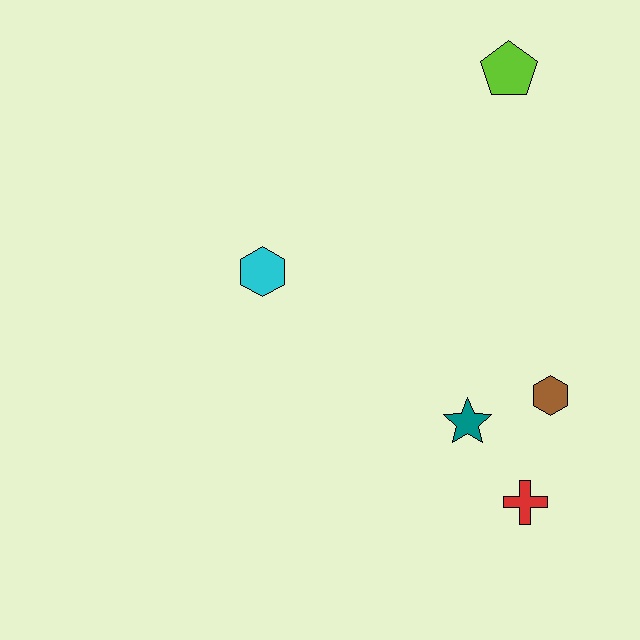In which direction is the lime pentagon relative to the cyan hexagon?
The lime pentagon is to the right of the cyan hexagon.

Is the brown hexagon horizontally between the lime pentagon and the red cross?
No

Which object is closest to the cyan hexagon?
The teal star is closest to the cyan hexagon.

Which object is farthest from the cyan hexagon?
The red cross is farthest from the cyan hexagon.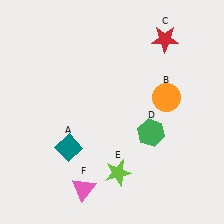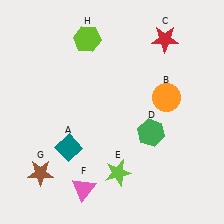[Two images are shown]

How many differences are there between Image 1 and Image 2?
There are 2 differences between the two images.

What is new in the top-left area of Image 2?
A lime hexagon (H) was added in the top-left area of Image 2.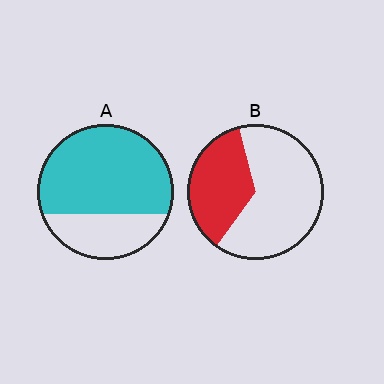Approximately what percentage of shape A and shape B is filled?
A is approximately 70% and B is approximately 35%.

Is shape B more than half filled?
No.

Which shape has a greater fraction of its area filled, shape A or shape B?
Shape A.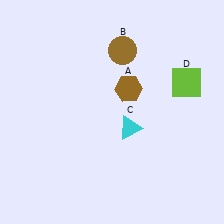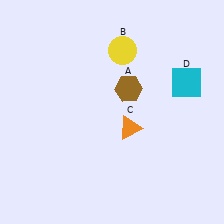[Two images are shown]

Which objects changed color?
B changed from brown to yellow. C changed from cyan to orange. D changed from lime to cyan.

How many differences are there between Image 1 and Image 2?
There are 3 differences between the two images.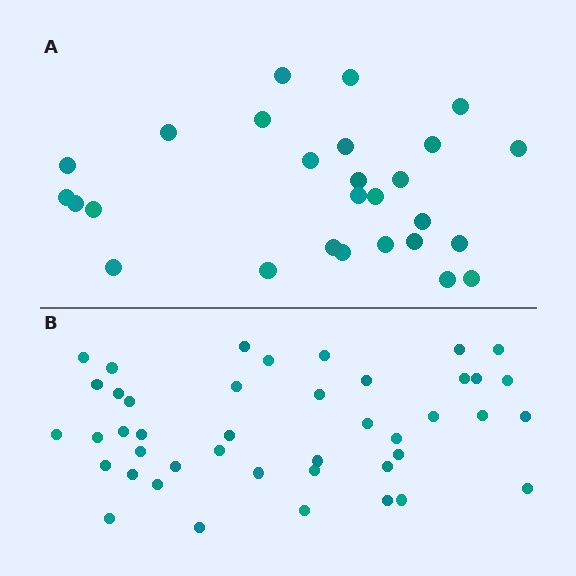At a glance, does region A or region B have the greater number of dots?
Region B (the bottom region) has more dots.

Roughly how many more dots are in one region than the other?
Region B has approximately 15 more dots than region A.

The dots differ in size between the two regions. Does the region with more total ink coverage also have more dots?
No. Region A has more total ink coverage because its dots are larger, but region B actually contains more individual dots. Total area can be misleading — the number of items is what matters here.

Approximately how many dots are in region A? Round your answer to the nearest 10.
About 30 dots. (The exact count is 27, which rounds to 30.)